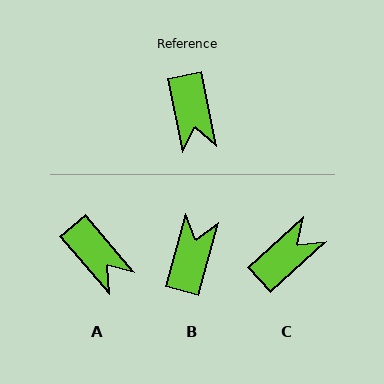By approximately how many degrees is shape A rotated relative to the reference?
Approximately 29 degrees counter-clockwise.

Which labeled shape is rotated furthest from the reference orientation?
B, about 154 degrees away.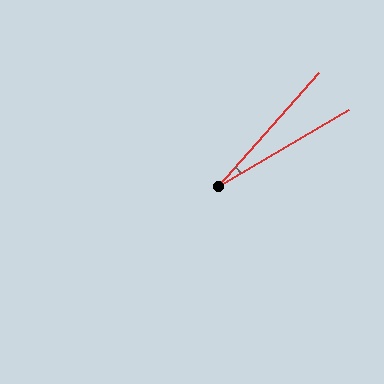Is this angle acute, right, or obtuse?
It is acute.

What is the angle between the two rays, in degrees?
Approximately 18 degrees.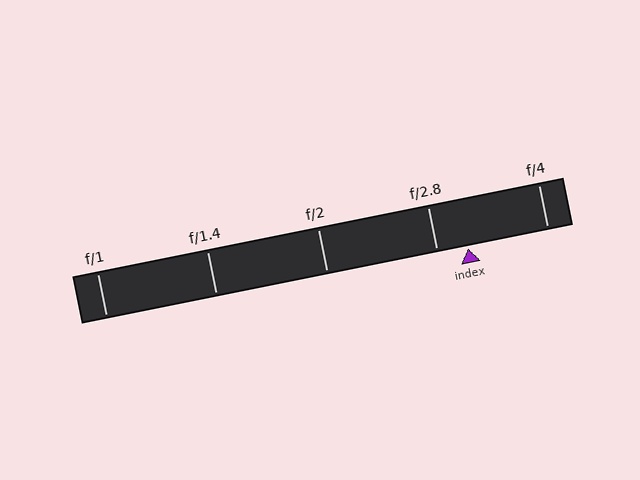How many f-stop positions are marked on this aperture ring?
There are 5 f-stop positions marked.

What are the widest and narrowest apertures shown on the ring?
The widest aperture shown is f/1 and the narrowest is f/4.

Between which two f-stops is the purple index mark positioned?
The index mark is between f/2.8 and f/4.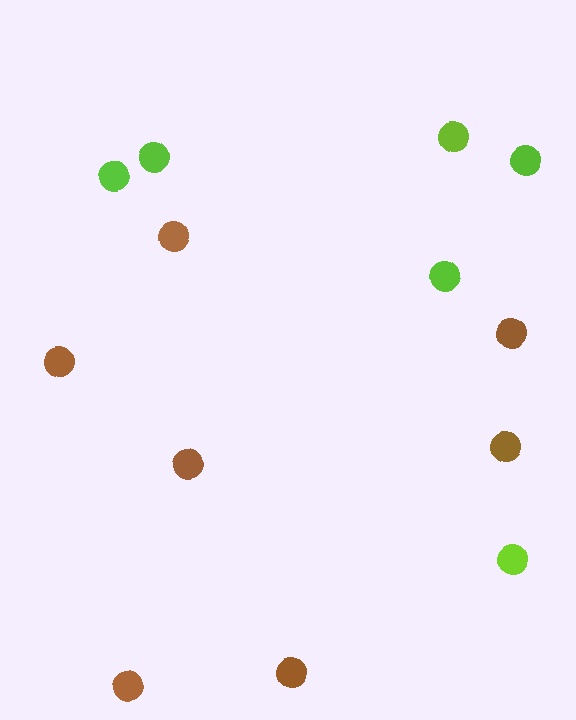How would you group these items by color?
There are 2 groups: one group of lime circles (6) and one group of brown circles (7).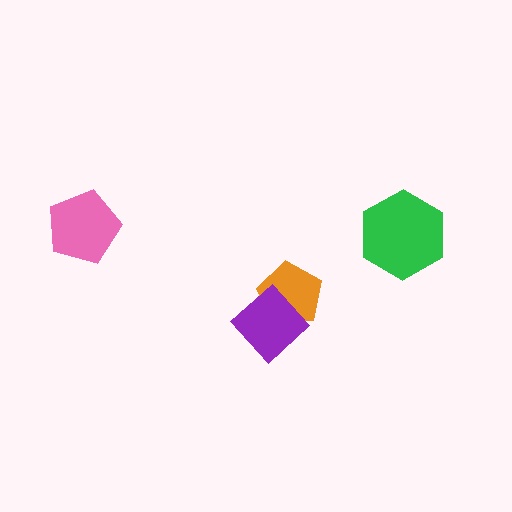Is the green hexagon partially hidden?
No, no other shape covers it.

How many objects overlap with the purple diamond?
1 object overlaps with the purple diamond.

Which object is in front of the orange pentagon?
The purple diamond is in front of the orange pentagon.